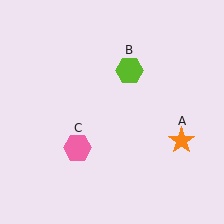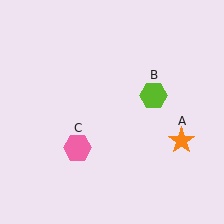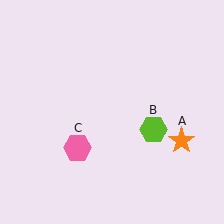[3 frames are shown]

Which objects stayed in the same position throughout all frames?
Orange star (object A) and pink hexagon (object C) remained stationary.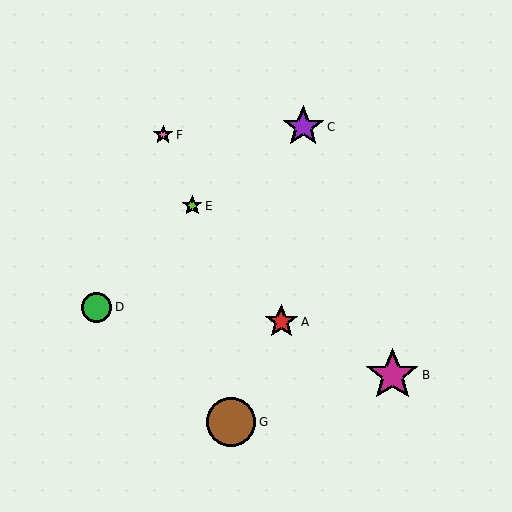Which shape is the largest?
The magenta star (labeled B) is the largest.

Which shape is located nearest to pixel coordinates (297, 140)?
The purple star (labeled C) at (303, 127) is nearest to that location.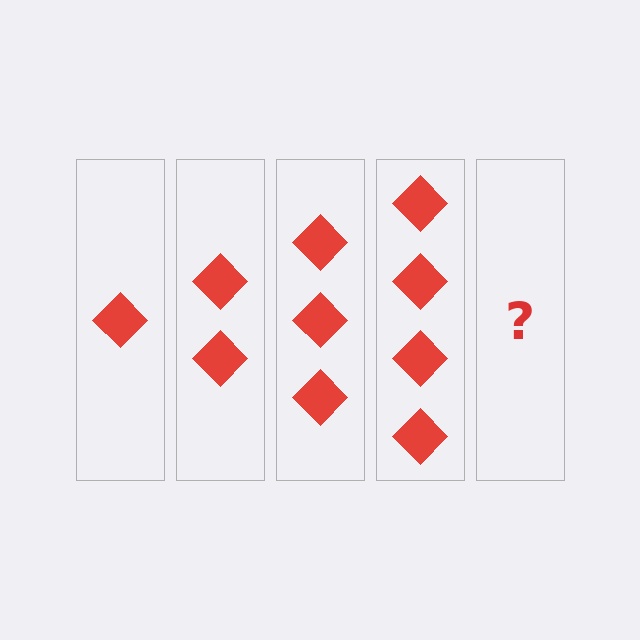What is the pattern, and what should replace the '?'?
The pattern is that each step adds one more diamond. The '?' should be 5 diamonds.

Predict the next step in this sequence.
The next step is 5 diamonds.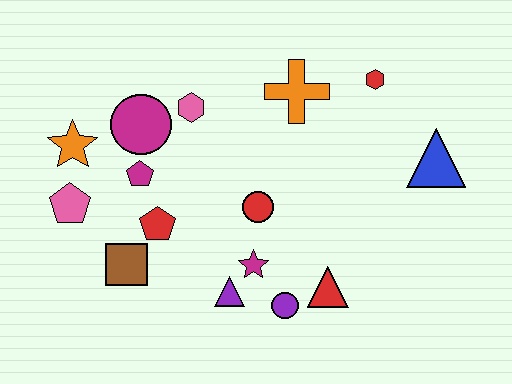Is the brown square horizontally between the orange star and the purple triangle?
Yes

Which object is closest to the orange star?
The pink pentagon is closest to the orange star.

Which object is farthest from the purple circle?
The orange star is farthest from the purple circle.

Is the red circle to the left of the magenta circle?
No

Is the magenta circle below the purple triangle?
No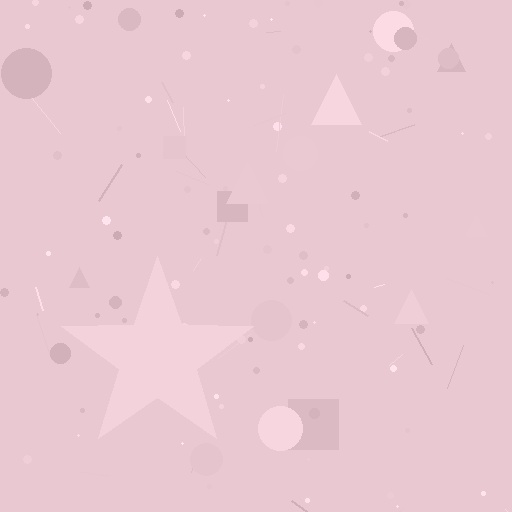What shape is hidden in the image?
A star is hidden in the image.